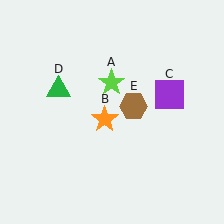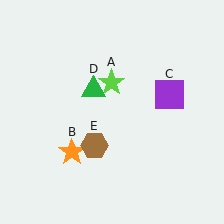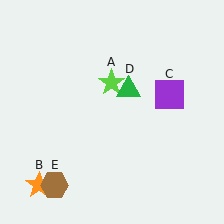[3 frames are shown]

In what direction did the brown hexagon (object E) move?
The brown hexagon (object E) moved down and to the left.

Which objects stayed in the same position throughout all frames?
Lime star (object A) and purple square (object C) remained stationary.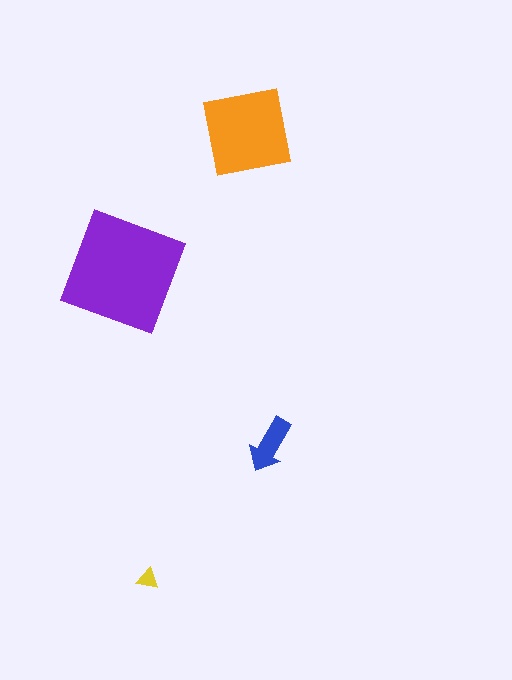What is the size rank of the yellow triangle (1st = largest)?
4th.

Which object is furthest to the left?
The purple square is leftmost.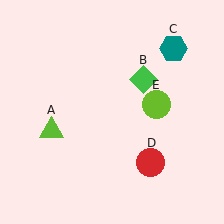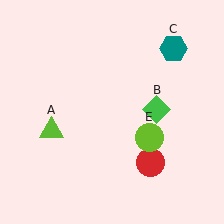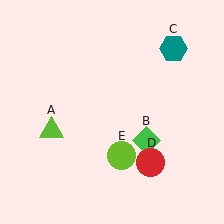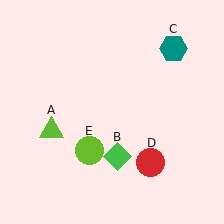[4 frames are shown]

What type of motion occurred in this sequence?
The green diamond (object B), lime circle (object E) rotated clockwise around the center of the scene.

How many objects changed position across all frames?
2 objects changed position: green diamond (object B), lime circle (object E).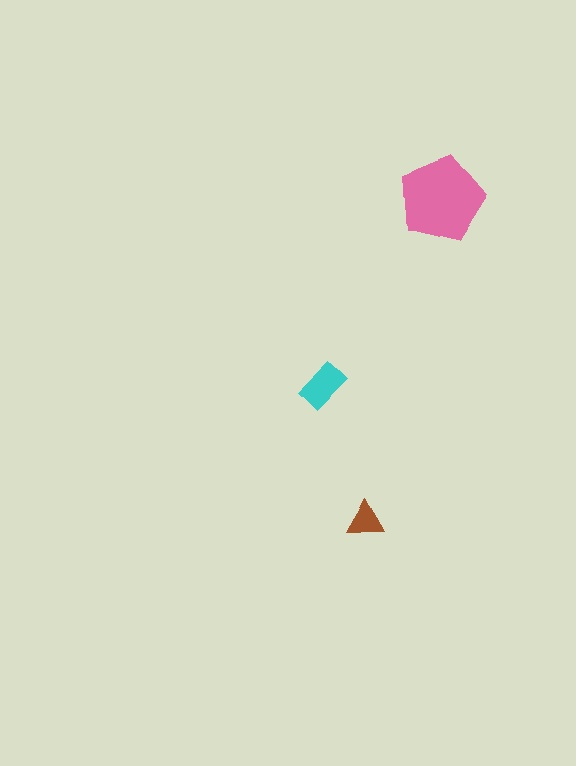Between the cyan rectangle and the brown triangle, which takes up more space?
The cyan rectangle.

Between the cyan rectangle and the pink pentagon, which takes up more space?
The pink pentagon.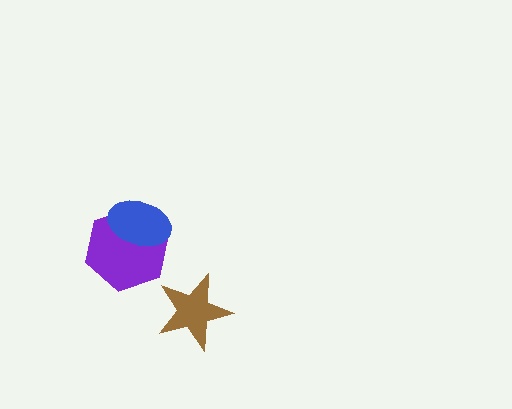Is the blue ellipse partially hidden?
No, no other shape covers it.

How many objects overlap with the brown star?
0 objects overlap with the brown star.